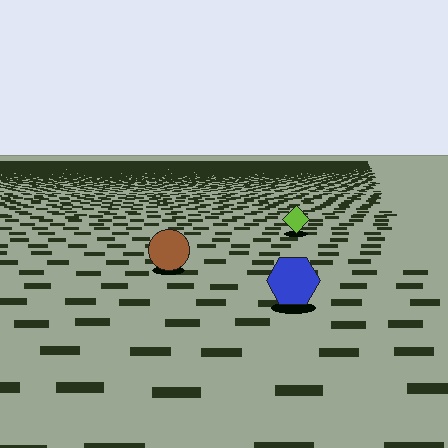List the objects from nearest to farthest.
From nearest to farthest: the blue hexagon, the brown circle, the lime diamond.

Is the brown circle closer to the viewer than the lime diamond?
Yes. The brown circle is closer — you can tell from the texture gradient: the ground texture is coarser near it.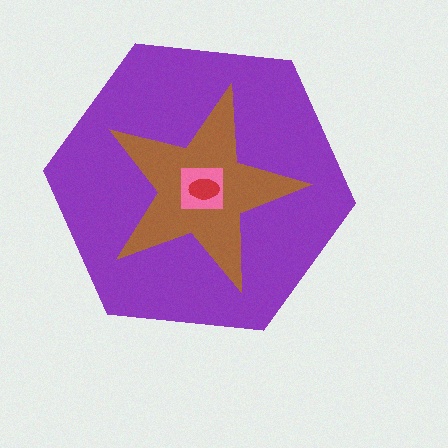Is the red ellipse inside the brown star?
Yes.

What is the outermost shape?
The purple hexagon.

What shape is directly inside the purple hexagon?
The brown star.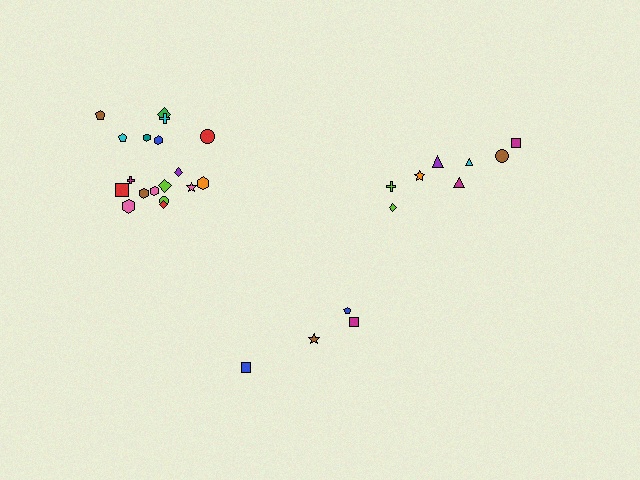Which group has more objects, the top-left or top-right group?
The top-left group.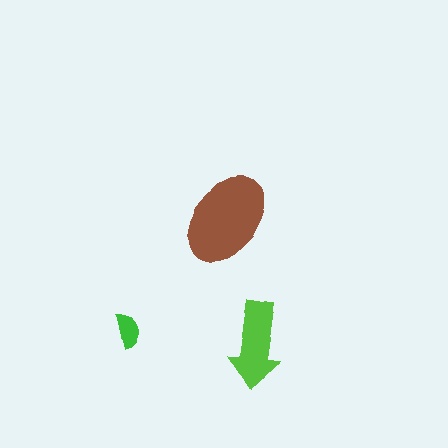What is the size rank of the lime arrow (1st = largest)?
2nd.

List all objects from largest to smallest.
The brown ellipse, the lime arrow, the green semicircle.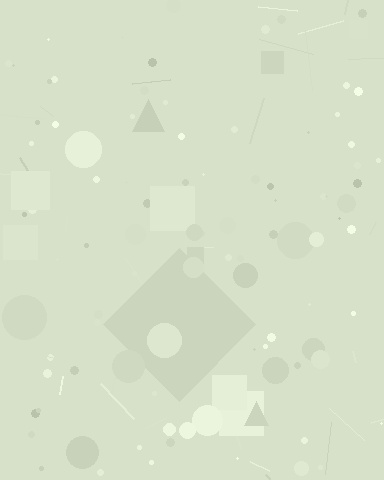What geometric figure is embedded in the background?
A diamond is embedded in the background.